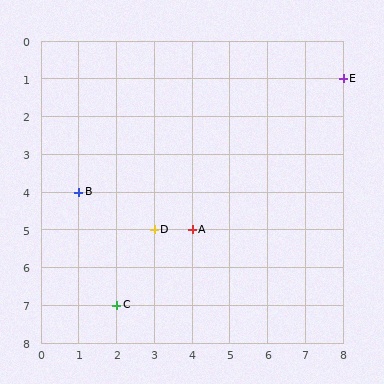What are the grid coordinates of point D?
Point D is at grid coordinates (3, 5).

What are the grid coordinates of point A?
Point A is at grid coordinates (4, 5).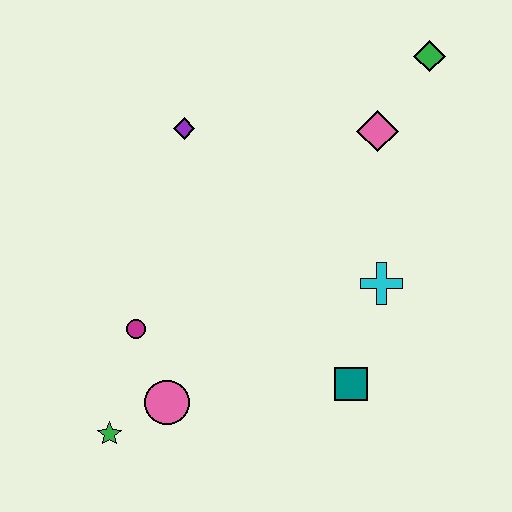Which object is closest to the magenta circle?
The pink circle is closest to the magenta circle.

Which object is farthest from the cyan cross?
The green star is farthest from the cyan cross.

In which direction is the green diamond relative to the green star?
The green diamond is above the green star.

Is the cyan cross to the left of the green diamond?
Yes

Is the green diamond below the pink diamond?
No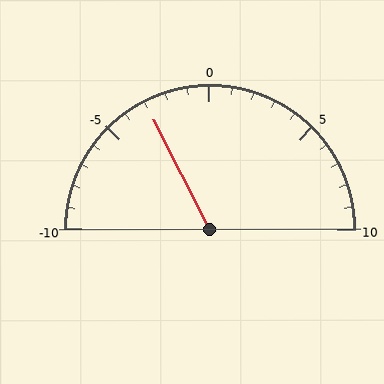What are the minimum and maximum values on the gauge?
The gauge ranges from -10 to 10.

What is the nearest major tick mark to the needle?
The nearest major tick mark is -5.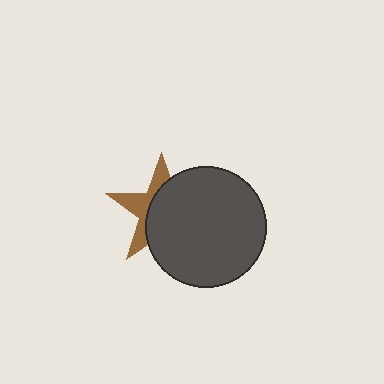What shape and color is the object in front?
The object in front is a dark gray circle.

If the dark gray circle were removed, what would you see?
You would see the complete brown star.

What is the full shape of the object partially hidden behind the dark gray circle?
The partially hidden object is a brown star.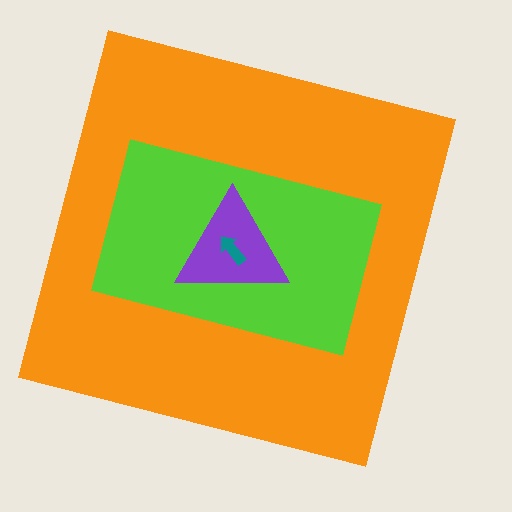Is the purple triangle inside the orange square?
Yes.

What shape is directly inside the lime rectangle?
The purple triangle.